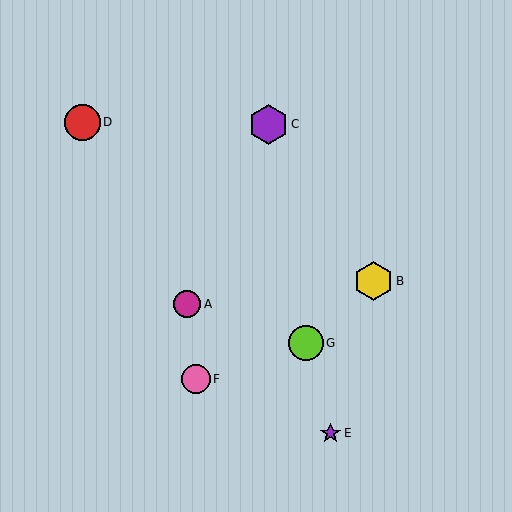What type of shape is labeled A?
Shape A is a magenta circle.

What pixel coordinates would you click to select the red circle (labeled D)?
Click at (82, 122) to select the red circle D.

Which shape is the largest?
The purple hexagon (labeled C) is the largest.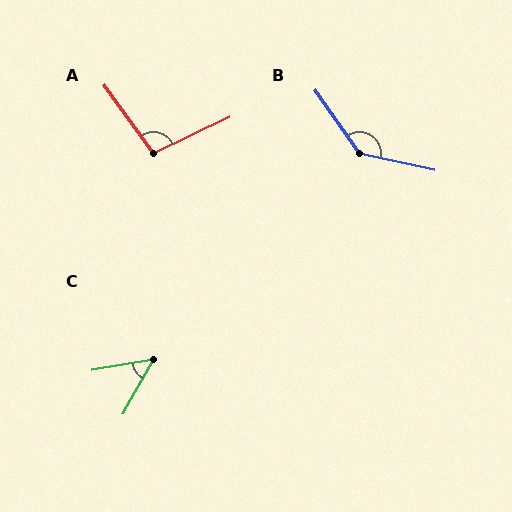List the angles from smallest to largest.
C (51°), A (100°), B (138°).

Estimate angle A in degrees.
Approximately 100 degrees.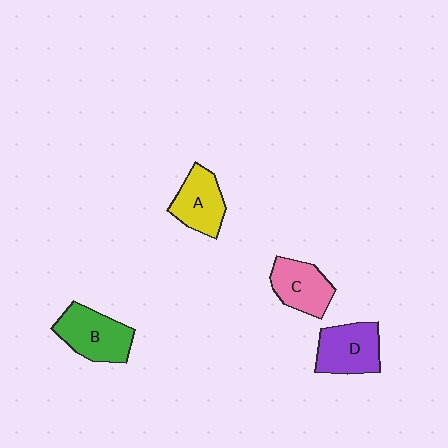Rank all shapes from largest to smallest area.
From largest to smallest: B (green), D (purple), A (yellow), C (pink).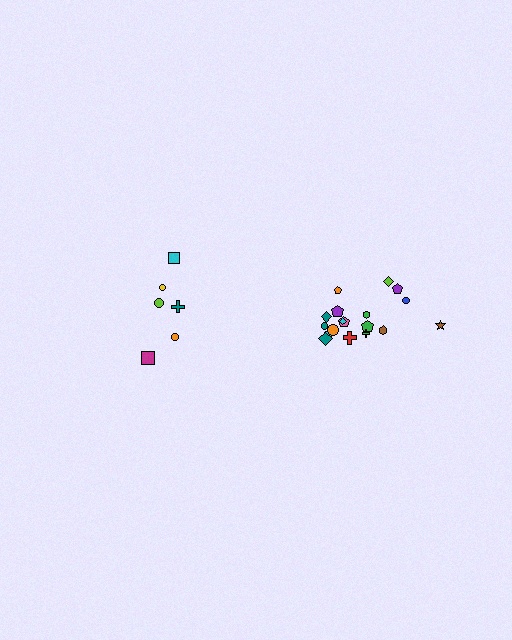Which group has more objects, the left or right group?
The right group.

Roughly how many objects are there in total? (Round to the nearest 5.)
Roughly 25 objects in total.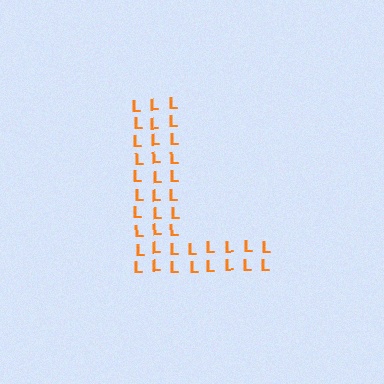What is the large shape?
The large shape is the letter L.